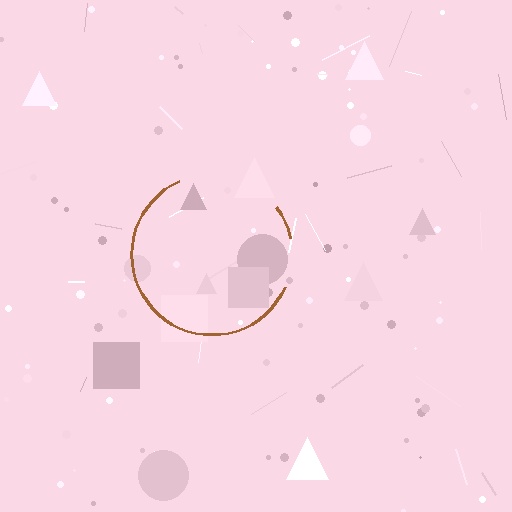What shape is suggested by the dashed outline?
The dashed outline suggests a circle.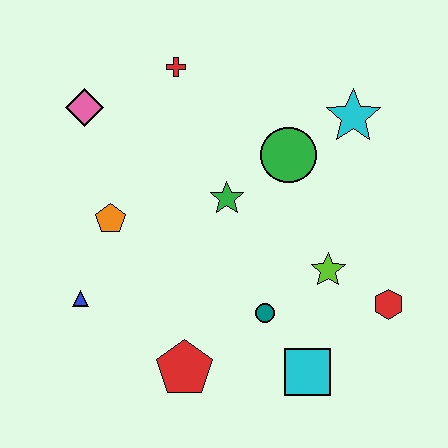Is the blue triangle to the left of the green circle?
Yes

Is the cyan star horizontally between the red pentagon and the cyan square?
No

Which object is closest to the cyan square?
The teal circle is closest to the cyan square.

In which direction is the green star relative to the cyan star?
The green star is to the left of the cyan star.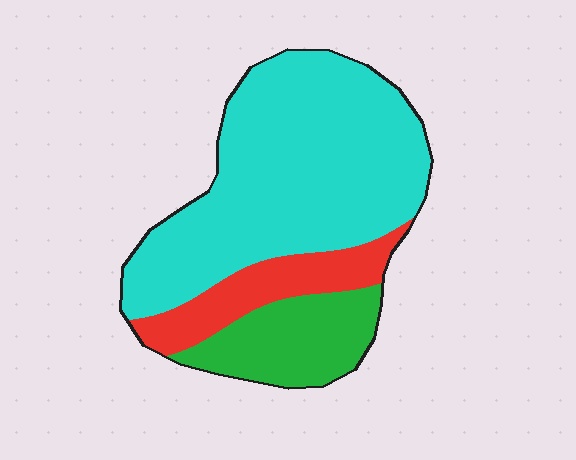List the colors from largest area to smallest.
From largest to smallest: cyan, green, red.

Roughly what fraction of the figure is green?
Green covers about 20% of the figure.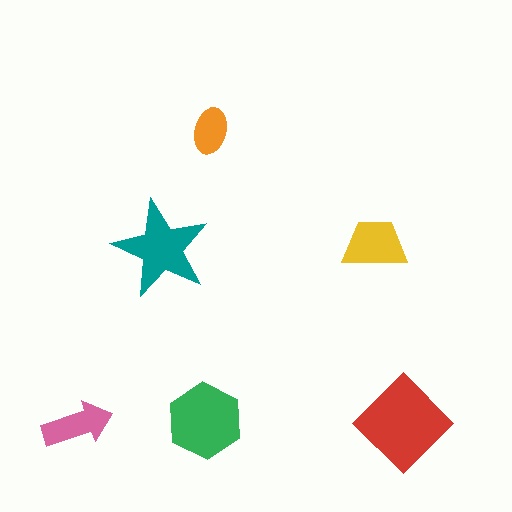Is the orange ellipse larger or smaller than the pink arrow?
Smaller.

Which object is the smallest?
The orange ellipse.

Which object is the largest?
The red diamond.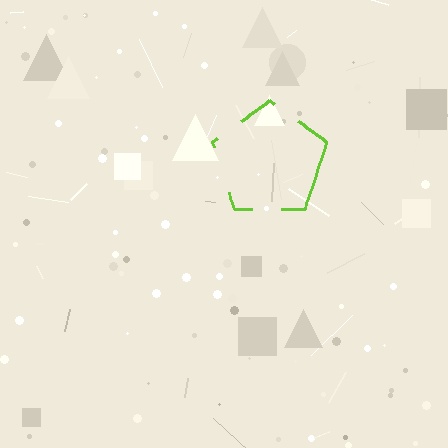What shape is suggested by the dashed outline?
The dashed outline suggests a pentagon.